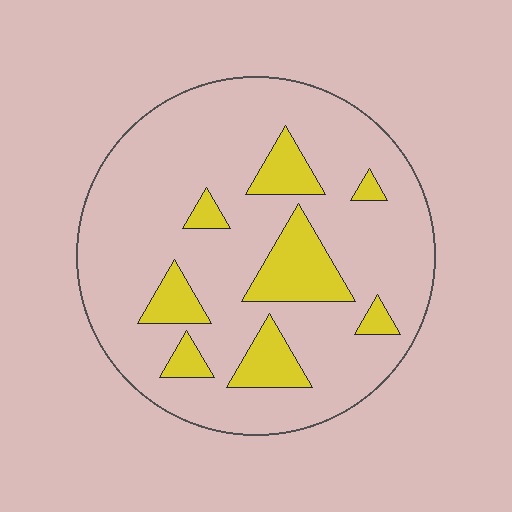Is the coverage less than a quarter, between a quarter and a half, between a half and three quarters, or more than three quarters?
Less than a quarter.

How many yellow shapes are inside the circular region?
8.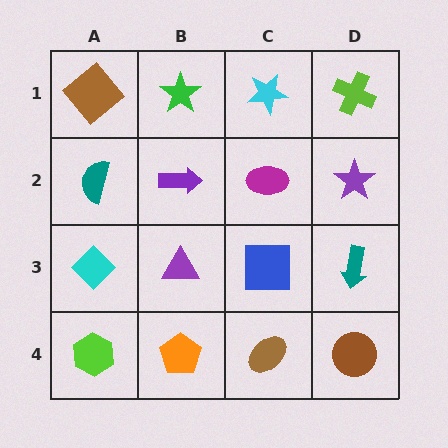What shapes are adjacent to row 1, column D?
A purple star (row 2, column D), a cyan star (row 1, column C).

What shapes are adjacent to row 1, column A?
A teal semicircle (row 2, column A), a green star (row 1, column B).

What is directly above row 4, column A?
A cyan diamond.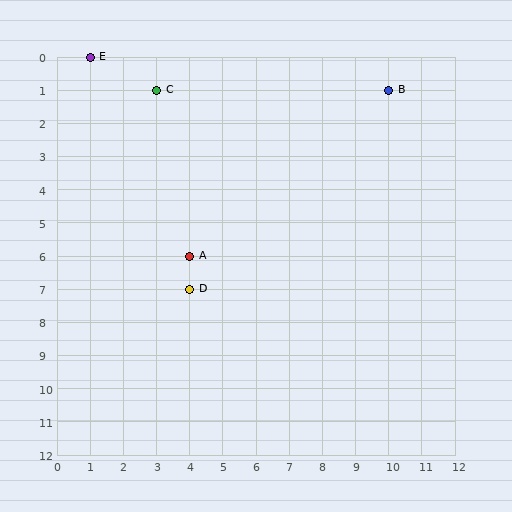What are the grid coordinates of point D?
Point D is at grid coordinates (4, 7).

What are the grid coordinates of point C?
Point C is at grid coordinates (3, 1).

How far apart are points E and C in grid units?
Points E and C are 2 columns and 1 row apart (about 2.2 grid units diagonally).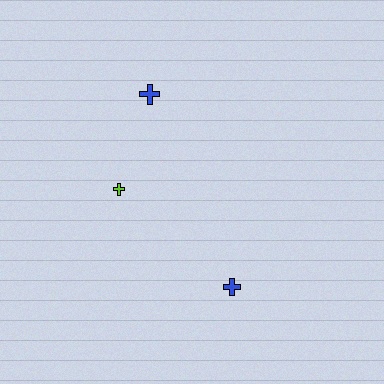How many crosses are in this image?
There are 3 crosses.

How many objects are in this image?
There are 3 objects.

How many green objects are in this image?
There are no green objects.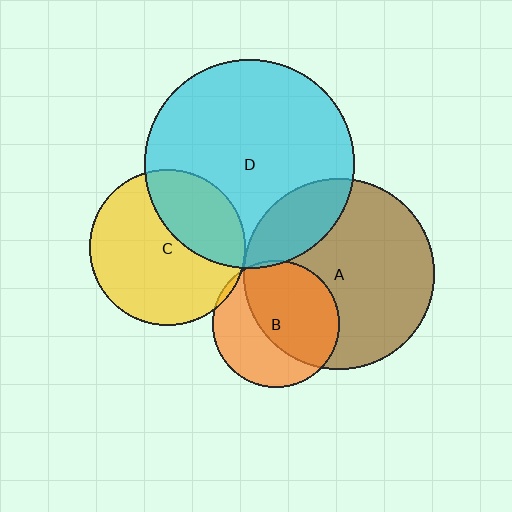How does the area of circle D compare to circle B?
Approximately 2.7 times.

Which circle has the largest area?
Circle D (cyan).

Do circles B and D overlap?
Yes.